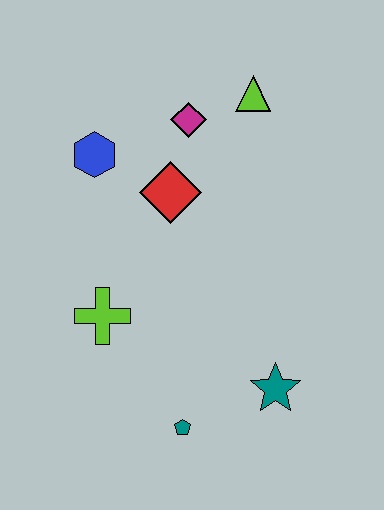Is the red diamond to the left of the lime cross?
No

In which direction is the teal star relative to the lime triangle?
The teal star is below the lime triangle.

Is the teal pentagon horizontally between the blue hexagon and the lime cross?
No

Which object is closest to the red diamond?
The magenta diamond is closest to the red diamond.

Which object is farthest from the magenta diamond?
The teal pentagon is farthest from the magenta diamond.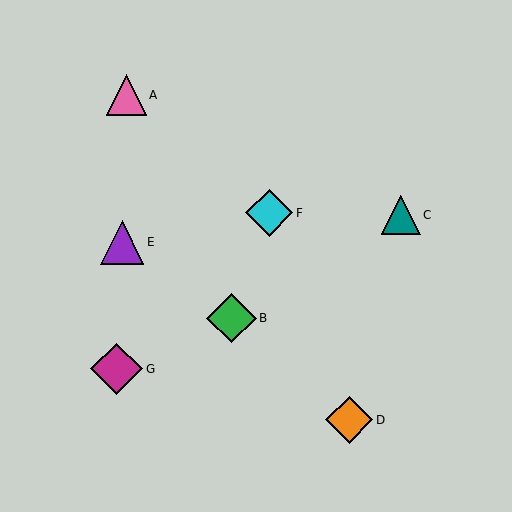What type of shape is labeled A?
Shape A is a pink triangle.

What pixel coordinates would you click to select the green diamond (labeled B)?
Click at (231, 318) to select the green diamond B.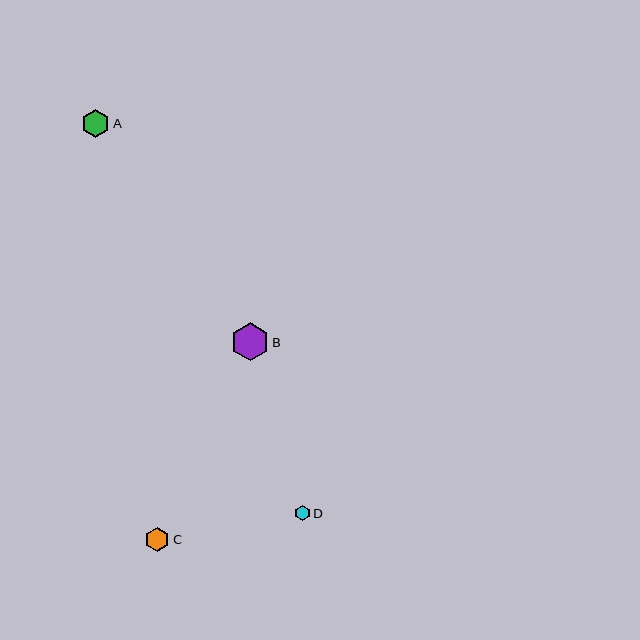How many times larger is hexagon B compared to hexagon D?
Hexagon B is approximately 2.5 times the size of hexagon D.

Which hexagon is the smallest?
Hexagon D is the smallest with a size of approximately 15 pixels.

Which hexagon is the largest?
Hexagon B is the largest with a size of approximately 38 pixels.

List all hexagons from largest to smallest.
From largest to smallest: B, A, C, D.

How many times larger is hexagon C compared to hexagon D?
Hexagon C is approximately 1.6 times the size of hexagon D.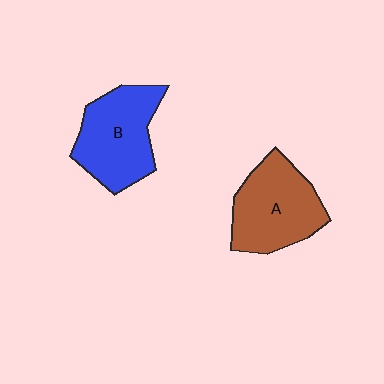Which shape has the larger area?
Shape B (blue).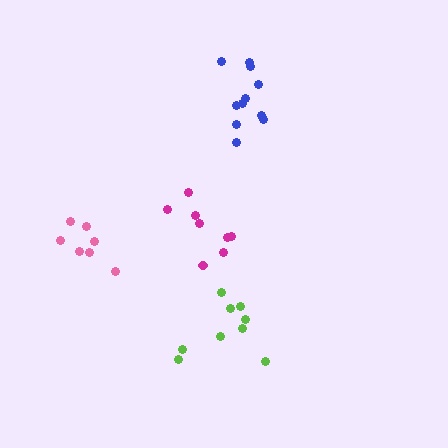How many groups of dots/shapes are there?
There are 4 groups.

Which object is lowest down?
The lime cluster is bottommost.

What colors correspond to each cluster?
The clusters are colored: pink, lime, blue, magenta.